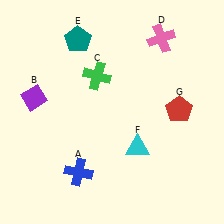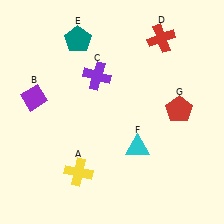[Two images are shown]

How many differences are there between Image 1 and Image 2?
There are 3 differences between the two images.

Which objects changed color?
A changed from blue to yellow. C changed from green to purple. D changed from pink to red.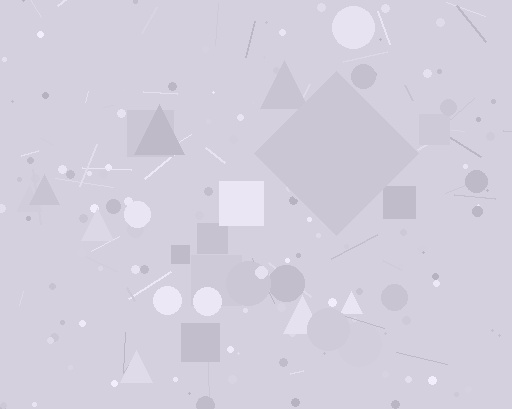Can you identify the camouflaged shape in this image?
The camouflaged shape is a diamond.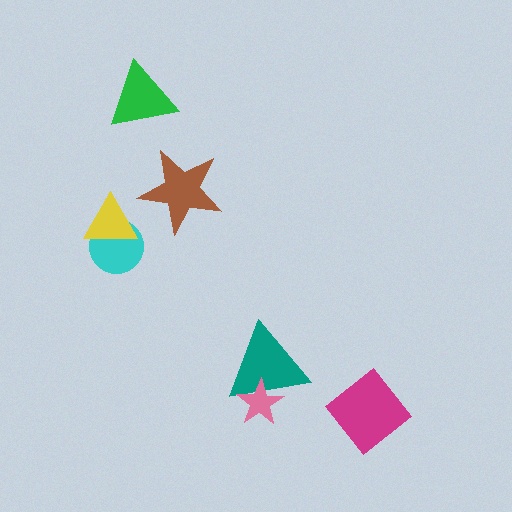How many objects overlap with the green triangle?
0 objects overlap with the green triangle.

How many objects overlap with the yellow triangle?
1 object overlaps with the yellow triangle.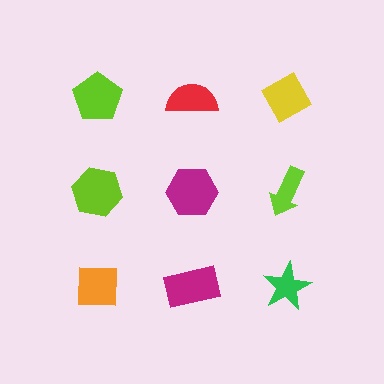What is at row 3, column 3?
A green star.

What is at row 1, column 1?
A lime pentagon.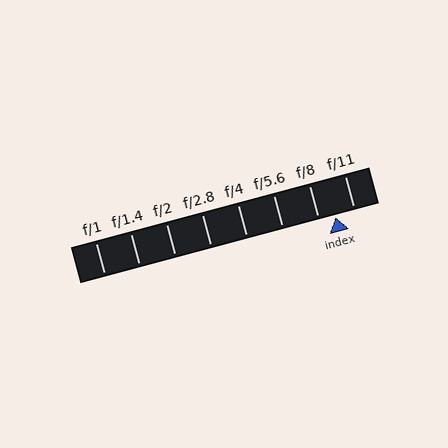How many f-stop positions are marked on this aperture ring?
There are 8 f-stop positions marked.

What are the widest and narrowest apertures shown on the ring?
The widest aperture shown is f/1 and the narrowest is f/11.